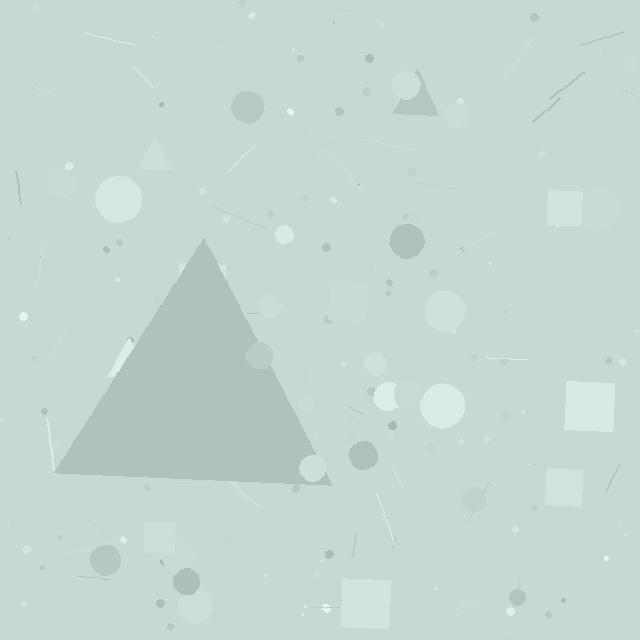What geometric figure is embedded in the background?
A triangle is embedded in the background.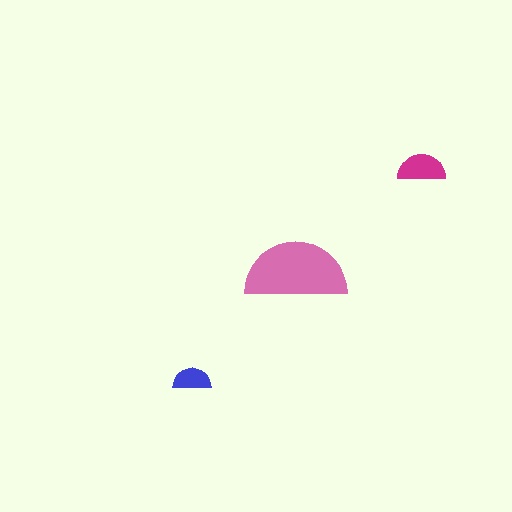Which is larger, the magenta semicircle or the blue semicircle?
The magenta one.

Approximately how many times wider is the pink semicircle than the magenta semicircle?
About 2 times wider.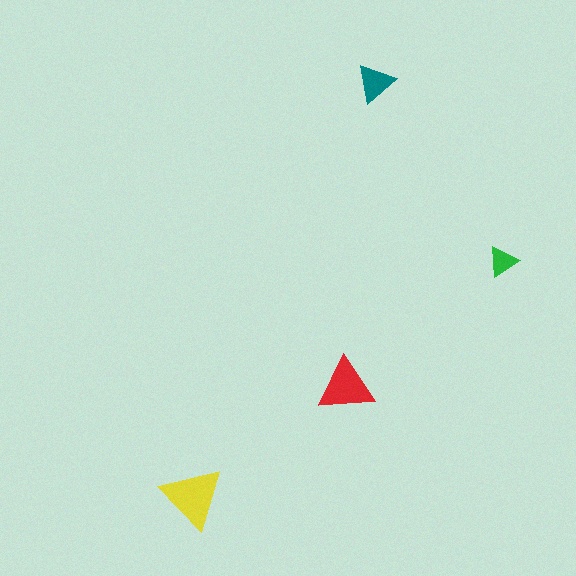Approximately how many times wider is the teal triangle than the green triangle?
About 1.5 times wider.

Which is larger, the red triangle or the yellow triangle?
The yellow one.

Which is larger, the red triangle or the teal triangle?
The red one.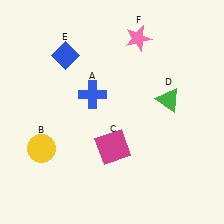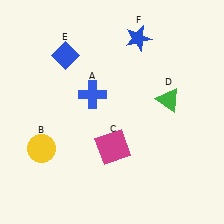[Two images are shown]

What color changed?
The star (F) changed from pink in Image 1 to blue in Image 2.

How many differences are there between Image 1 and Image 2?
There is 1 difference between the two images.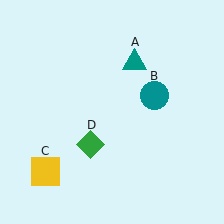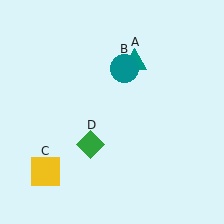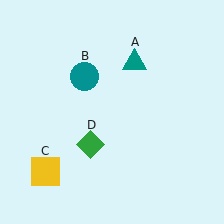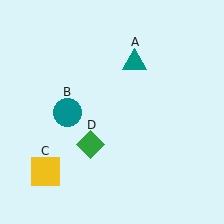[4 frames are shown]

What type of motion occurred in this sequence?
The teal circle (object B) rotated counterclockwise around the center of the scene.